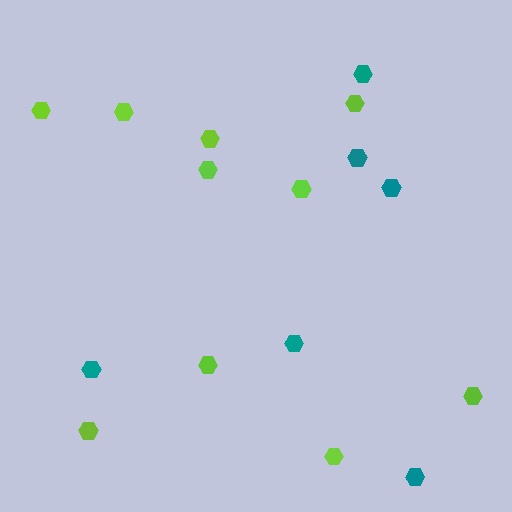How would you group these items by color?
There are 2 groups: one group of teal hexagons (6) and one group of lime hexagons (10).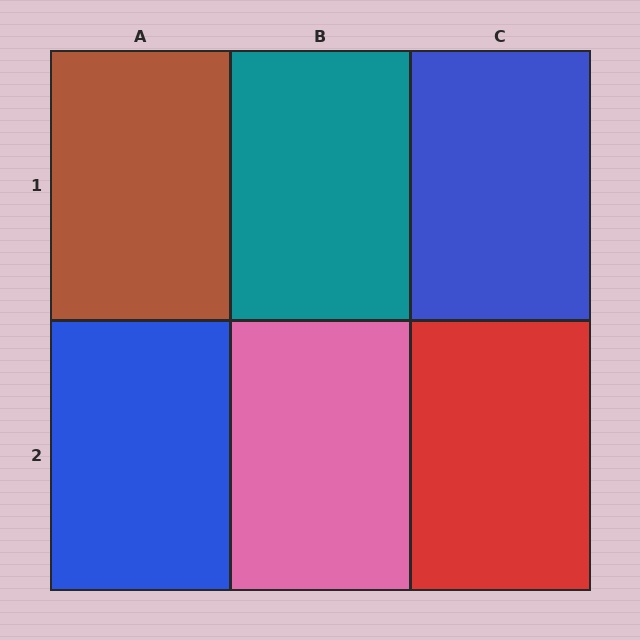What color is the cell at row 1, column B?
Teal.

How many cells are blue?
2 cells are blue.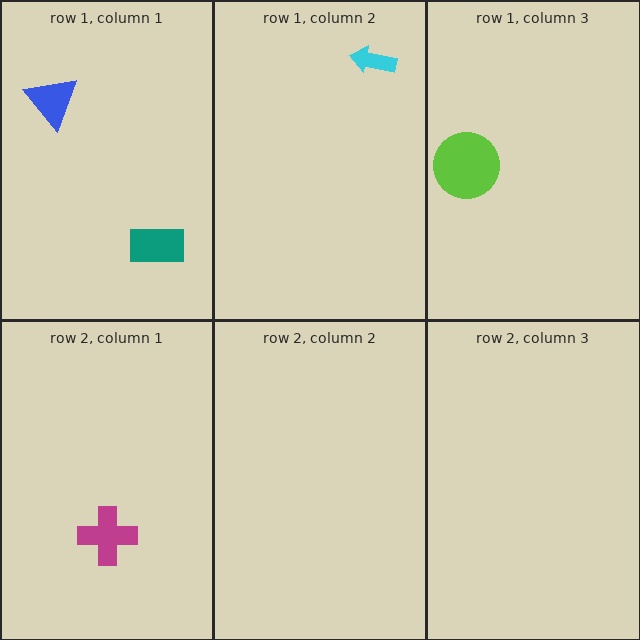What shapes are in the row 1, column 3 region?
The lime circle.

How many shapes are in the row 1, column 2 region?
1.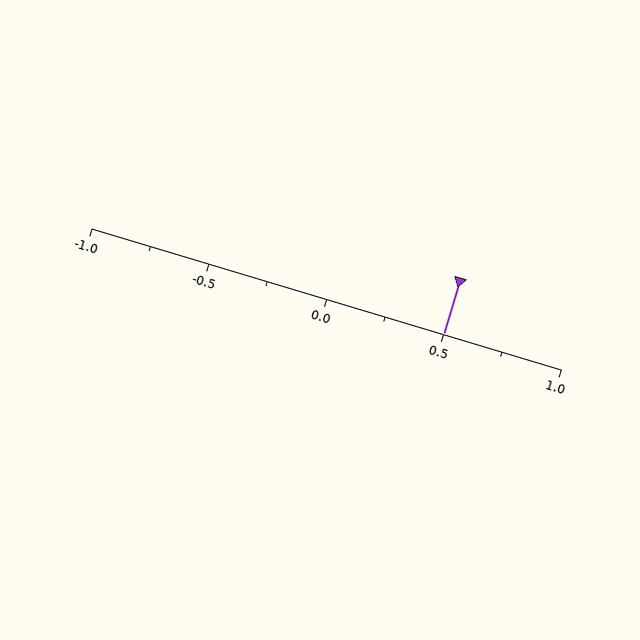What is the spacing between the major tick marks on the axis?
The major ticks are spaced 0.5 apart.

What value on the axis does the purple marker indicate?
The marker indicates approximately 0.5.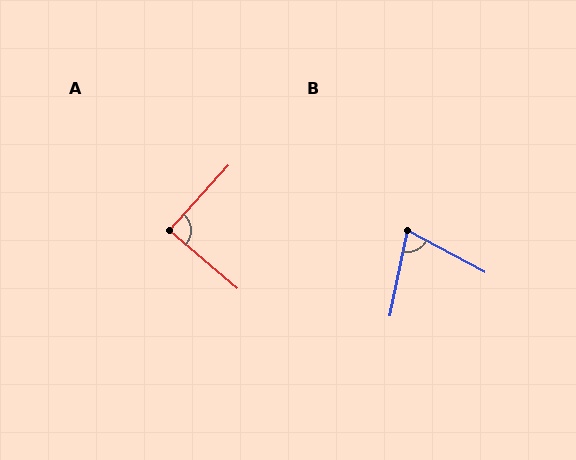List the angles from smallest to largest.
B (74°), A (88°).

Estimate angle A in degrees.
Approximately 88 degrees.